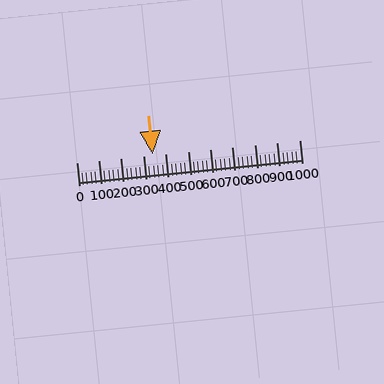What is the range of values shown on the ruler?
The ruler shows values from 0 to 1000.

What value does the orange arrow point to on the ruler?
The orange arrow points to approximately 340.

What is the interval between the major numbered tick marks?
The major tick marks are spaced 100 units apart.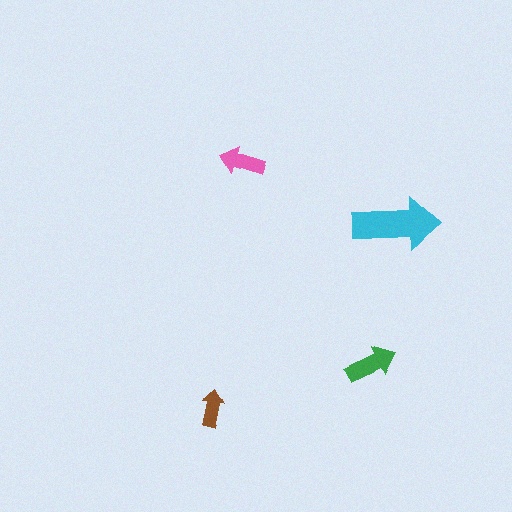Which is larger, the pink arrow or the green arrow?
The green one.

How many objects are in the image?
There are 4 objects in the image.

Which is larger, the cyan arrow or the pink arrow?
The cyan one.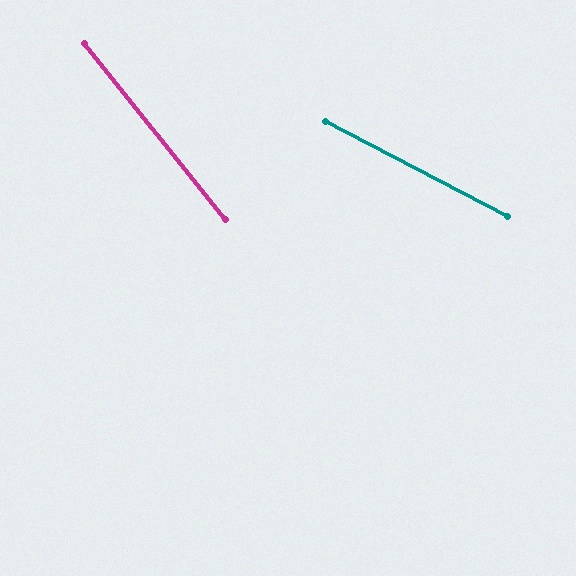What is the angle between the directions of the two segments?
Approximately 24 degrees.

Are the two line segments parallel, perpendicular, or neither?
Neither parallel nor perpendicular — they differ by about 24°.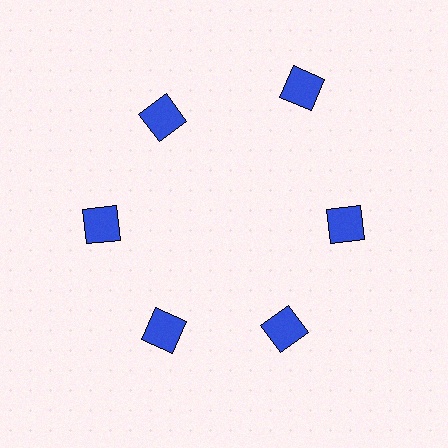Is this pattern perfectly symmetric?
No. The 6 blue squares are arranged in a ring, but one element near the 1 o'clock position is pushed outward from the center, breaking the 6-fold rotational symmetry.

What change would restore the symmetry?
The symmetry would be restored by moving it inward, back onto the ring so that all 6 squares sit at equal angles and equal distance from the center.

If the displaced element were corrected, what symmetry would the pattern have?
It would have 6-fold rotational symmetry — the pattern would map onto itself every 60 degrees.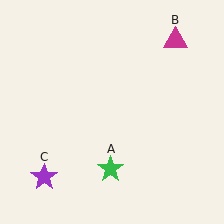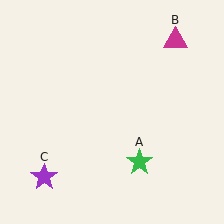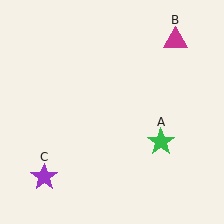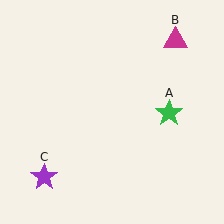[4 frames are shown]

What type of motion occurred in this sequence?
The green star (object A) rotated counterclockwise around the center of the scene.